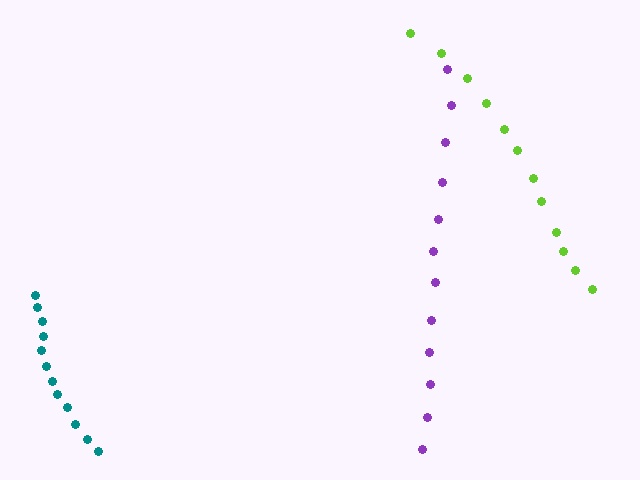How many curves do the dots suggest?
There are 3 distinct paths.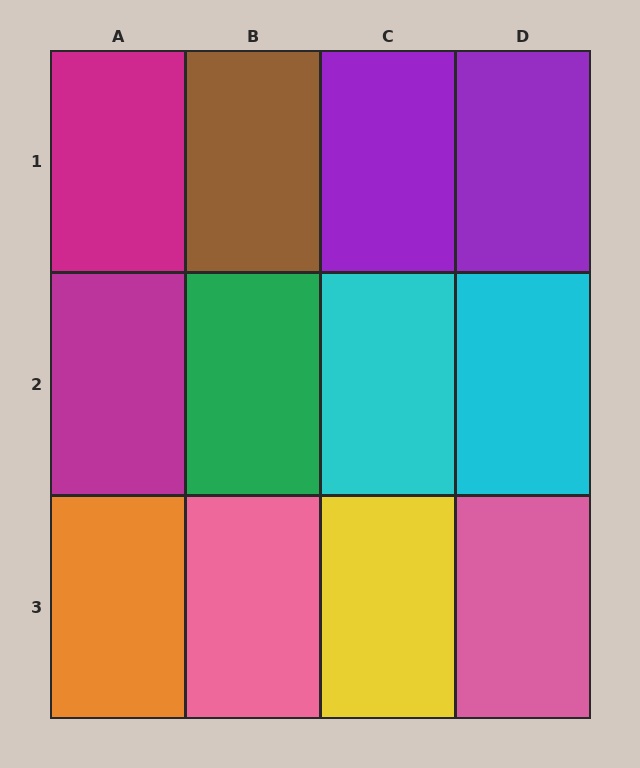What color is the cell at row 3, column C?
Yellow.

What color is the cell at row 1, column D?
Purple.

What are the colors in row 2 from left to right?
Magenta, green, cyan, cyan.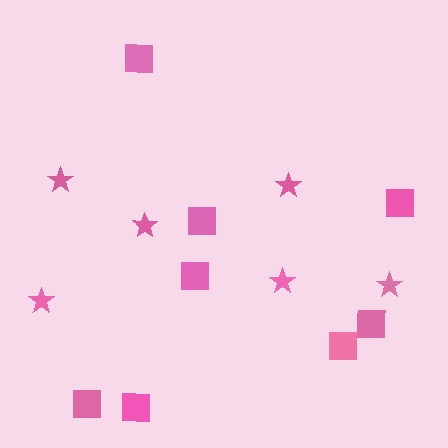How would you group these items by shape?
There are 2 groups: one group of stars (6) and one group of squares (8).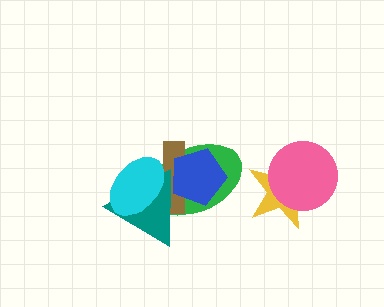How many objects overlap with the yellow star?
1 object overlaps with the yellow star.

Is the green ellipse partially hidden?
Yes, it is partially covered by another shape.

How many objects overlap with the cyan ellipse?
3 objects overlap with the cyan ellipse.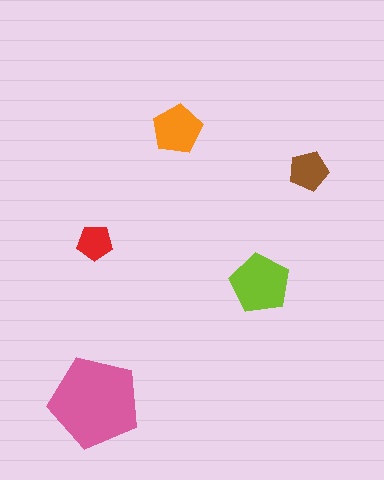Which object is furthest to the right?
The brown pentagon is rightmost.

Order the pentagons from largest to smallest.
the pink one, the lime one, the orange one, the brown one, the red one.